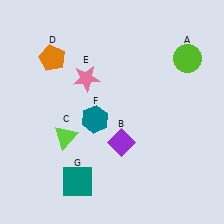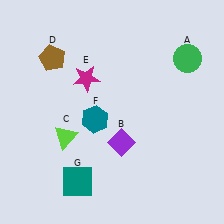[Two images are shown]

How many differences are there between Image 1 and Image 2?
There are 3 differences between the two images.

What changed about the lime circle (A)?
In Image 1, A is lime. In Image 2, it changed to green.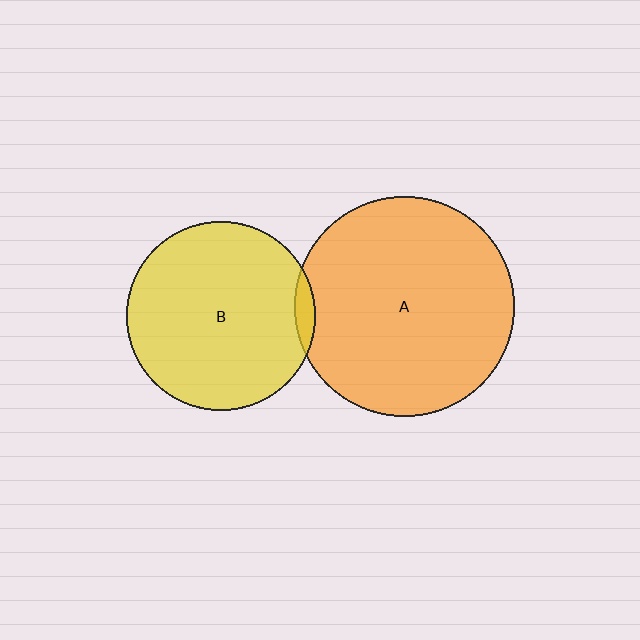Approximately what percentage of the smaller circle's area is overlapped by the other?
Approximately 5%.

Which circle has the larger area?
Circle A (orange).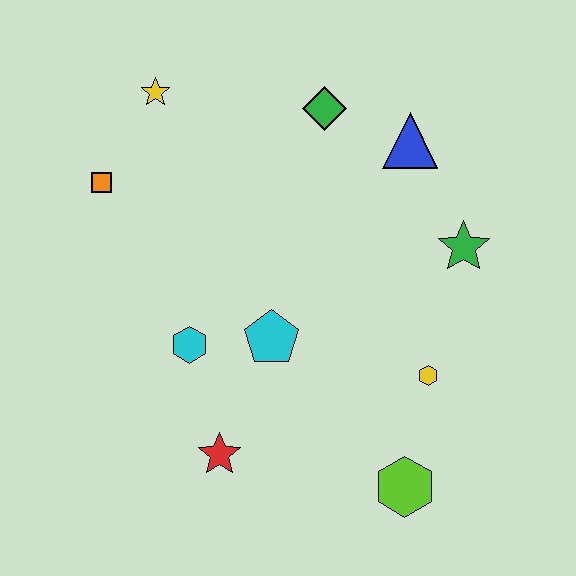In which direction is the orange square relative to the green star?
The orange square is to the left of the green star.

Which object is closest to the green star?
The blue triangle is closest to the green star.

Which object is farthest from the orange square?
The lime hexagon is farthest from the orange square.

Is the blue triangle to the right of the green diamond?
Yes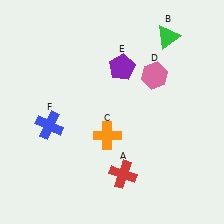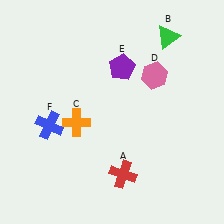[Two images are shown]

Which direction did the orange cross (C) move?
The orange cross (C) moved left.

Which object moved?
The orange cross (C) moved left.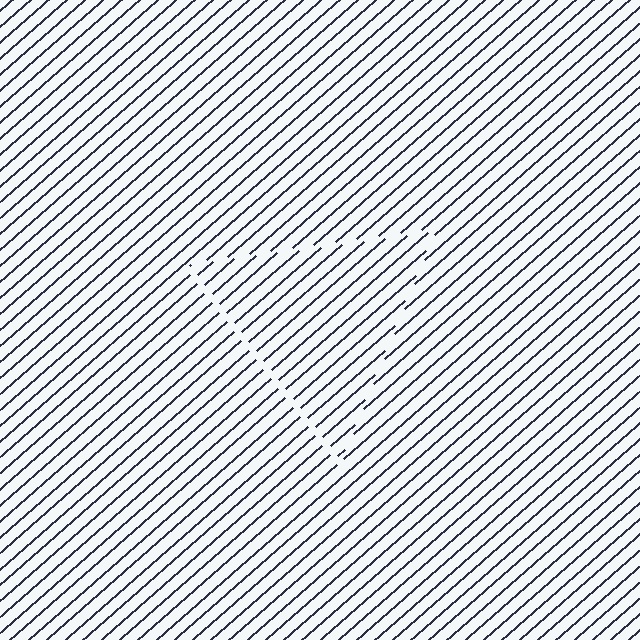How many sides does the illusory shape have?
3 sides — the line-ends trace a triangle.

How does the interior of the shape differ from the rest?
The interior of the shape contains the same grating, shifted by half a period — the contour is defined by the phase discontinuity where line-ends from the inner and outer gratings abut.